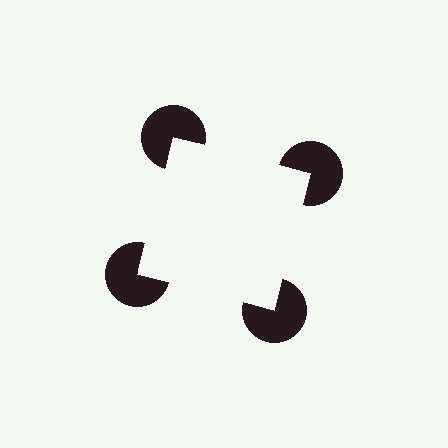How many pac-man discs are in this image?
There are 4 — one at each vertex of the illusory square.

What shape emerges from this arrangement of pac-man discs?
An illusory square — its edges are inferred from the aligned wedge cuts in the pac-man discs, not physically drawn.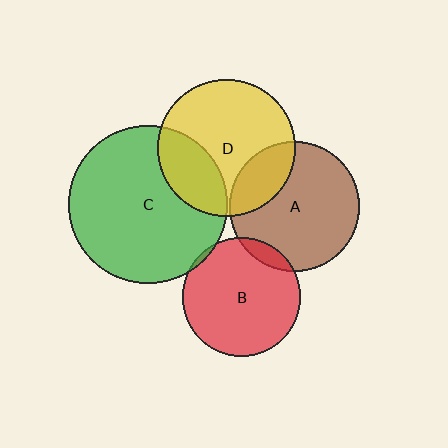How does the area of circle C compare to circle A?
Approximately 1.5 times.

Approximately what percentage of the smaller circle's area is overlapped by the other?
Approximately 5%.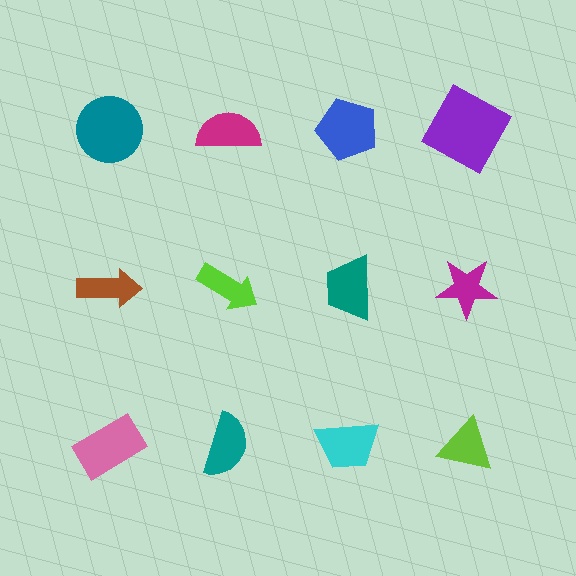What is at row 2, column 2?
A lime arrow.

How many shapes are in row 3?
4 shapes.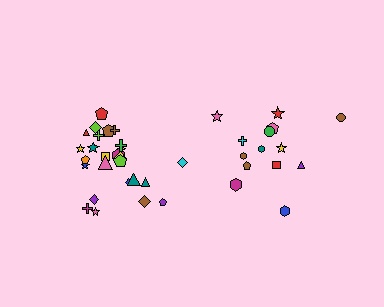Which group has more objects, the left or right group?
The left group.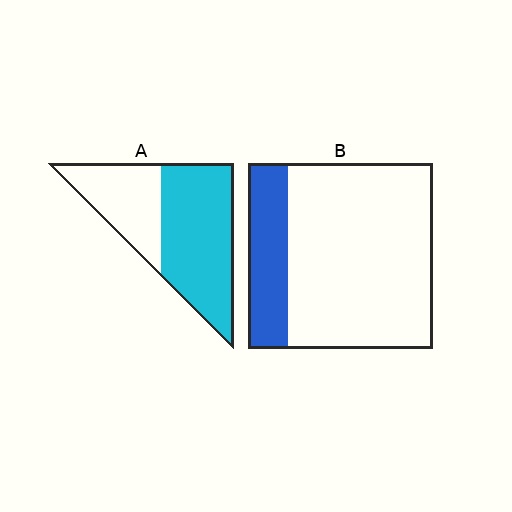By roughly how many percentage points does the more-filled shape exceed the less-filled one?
By roughly 40 percentage points (A over B).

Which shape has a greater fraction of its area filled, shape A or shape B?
Shape A.